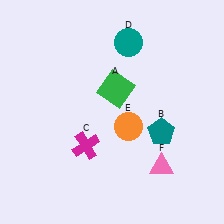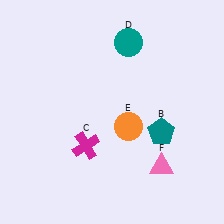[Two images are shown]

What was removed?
The green square (A) was removed in Image 2.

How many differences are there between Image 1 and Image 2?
There is 1 difference between the two images.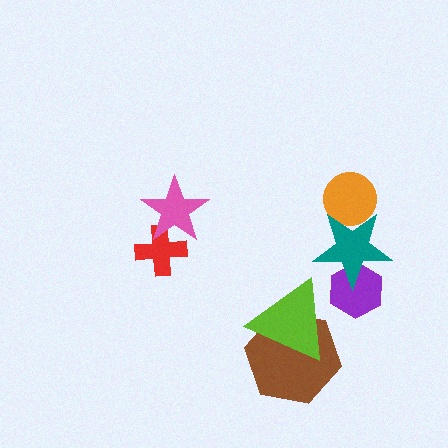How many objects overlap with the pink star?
1 object overlaps with the pink star.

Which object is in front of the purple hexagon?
The teal star is in front of the purple hexagon.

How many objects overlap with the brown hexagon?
1 object overlaps with the brown hexagon.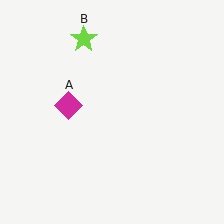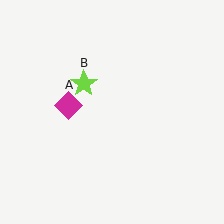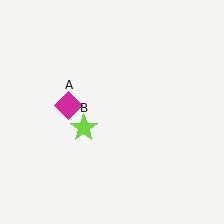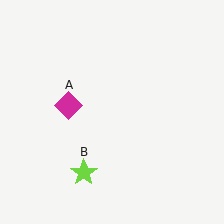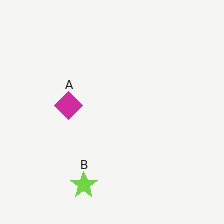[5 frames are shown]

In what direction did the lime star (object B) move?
The lime star (object B) moved down.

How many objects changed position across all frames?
1 object changed position: lime star (object B).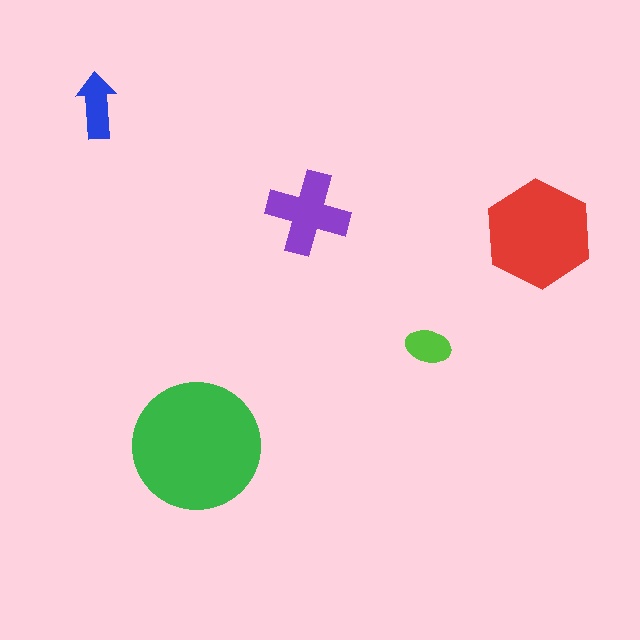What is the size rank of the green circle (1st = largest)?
1st.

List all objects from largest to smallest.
The green circle, the red hexagon, the purple cross, the blue arrow, the lime ellipse.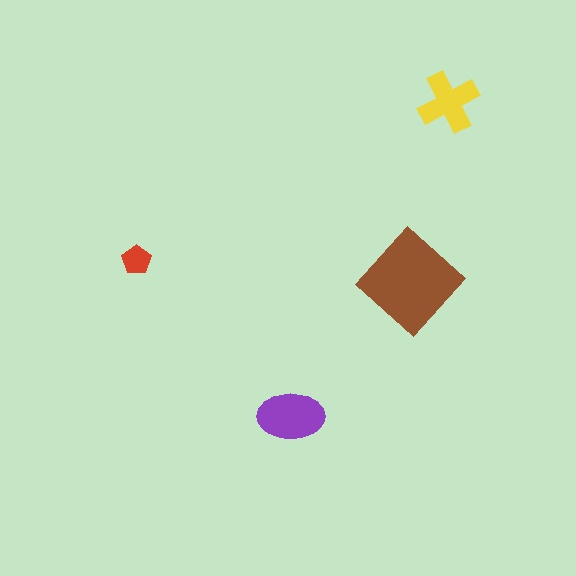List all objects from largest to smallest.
The brown diamond, the purple ellipse, the yellow cross, the red pentagon.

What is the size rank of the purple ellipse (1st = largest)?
2nd.